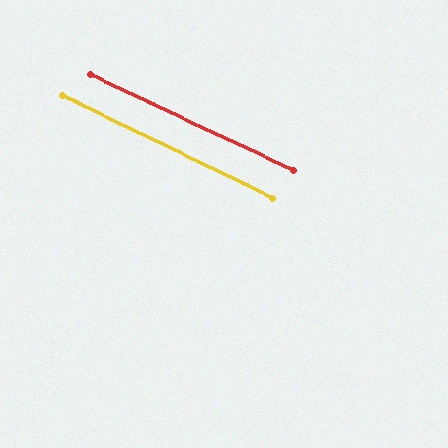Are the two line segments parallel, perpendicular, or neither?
Parallel — their directions differ by only 1.0°.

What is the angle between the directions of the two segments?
Approximately 1 degree.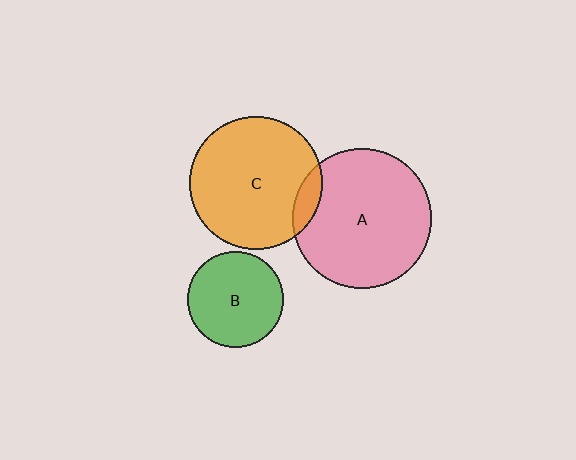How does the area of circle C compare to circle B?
Approximately 1.9 times.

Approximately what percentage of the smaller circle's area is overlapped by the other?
Approximately 10%.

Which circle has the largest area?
Circle A (pink).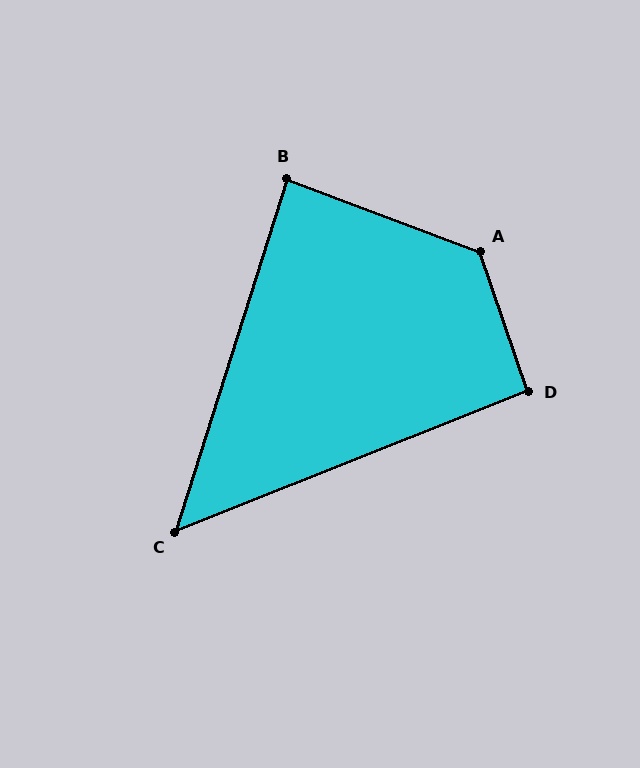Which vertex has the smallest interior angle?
C, at approximately 51 degrees.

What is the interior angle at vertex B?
Approximately 87 degrees (approximately right).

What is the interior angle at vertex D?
Approximately 93 degrees (approximately right).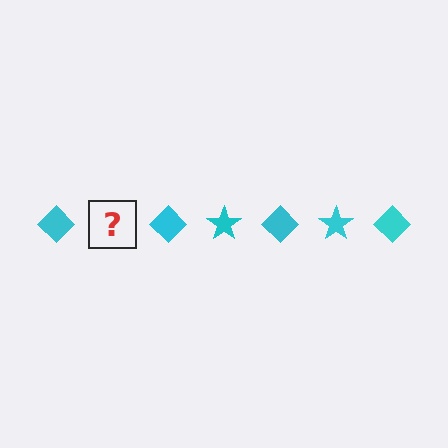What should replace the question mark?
The question mark should be replaced with a cyan star.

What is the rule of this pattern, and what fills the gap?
The rule is that the pattern cycles through diamond, star shapes in cyan. The gap should be filled with a cyan star.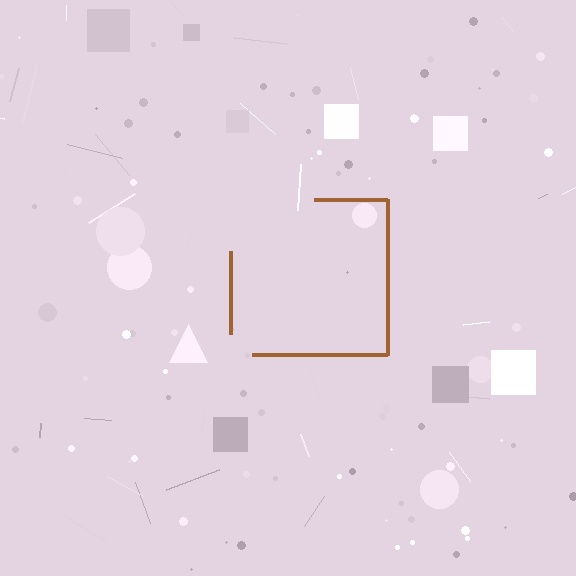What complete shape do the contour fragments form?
The contour fragments form a square.